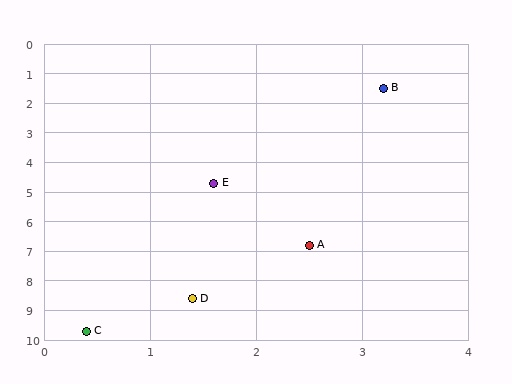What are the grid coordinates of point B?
Point B is at approximately (3.2, 1.5).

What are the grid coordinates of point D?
Point D is at approximately (1.4, 8.6).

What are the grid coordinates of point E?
Point E is at approximately (1.6, 4.7).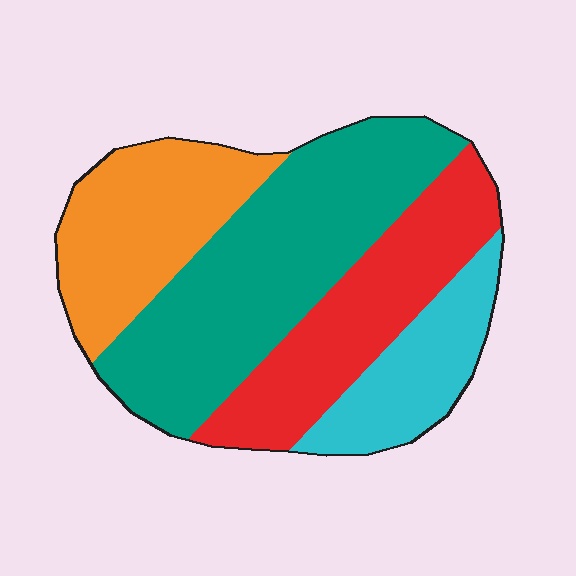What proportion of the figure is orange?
Orange takes up about one fifth (1/5) of the figure.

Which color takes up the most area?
Teal, at roughly 40%.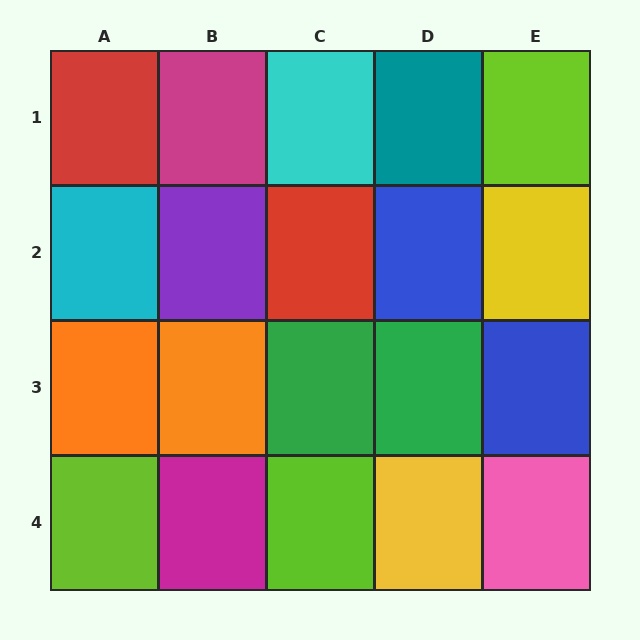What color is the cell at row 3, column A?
Orange.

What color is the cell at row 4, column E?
Pink.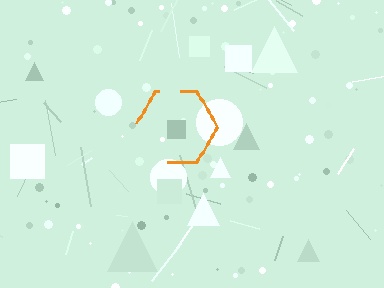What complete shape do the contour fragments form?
The contour fragments form a hexagon.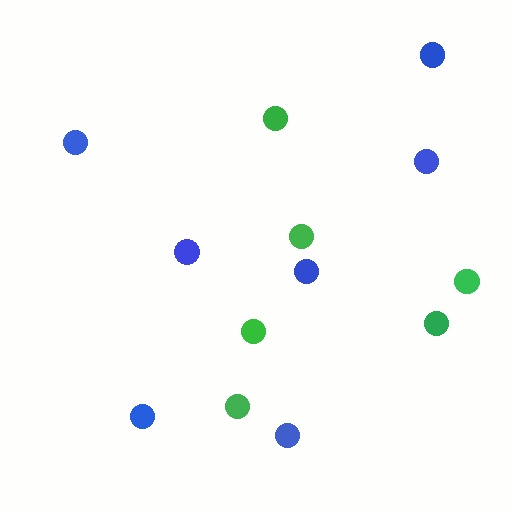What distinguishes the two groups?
There are 2 groups: one group of blue circles (7) and one group of green circles (6).